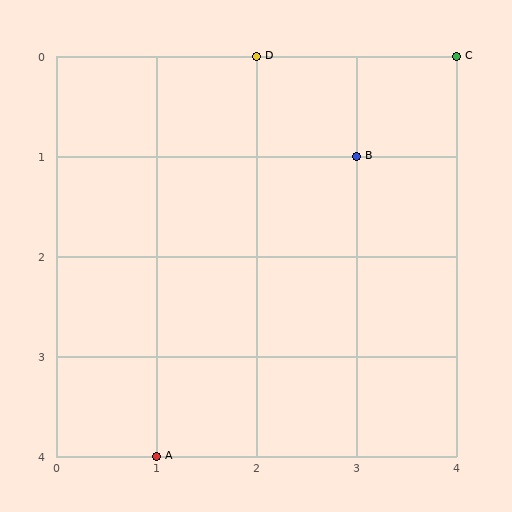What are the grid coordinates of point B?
Point B is at grid coordinates (3, 1).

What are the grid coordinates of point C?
Point C is at grid coordinates (4, 0).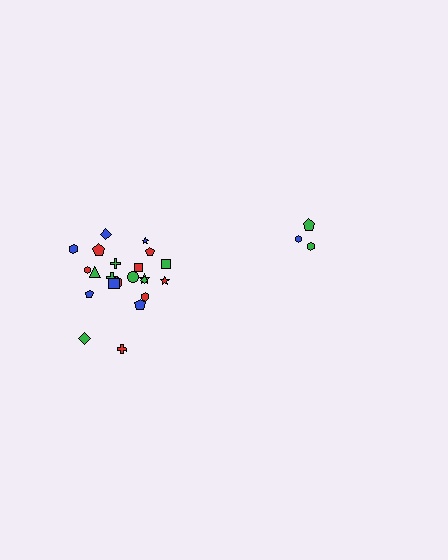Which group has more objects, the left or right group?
The left group.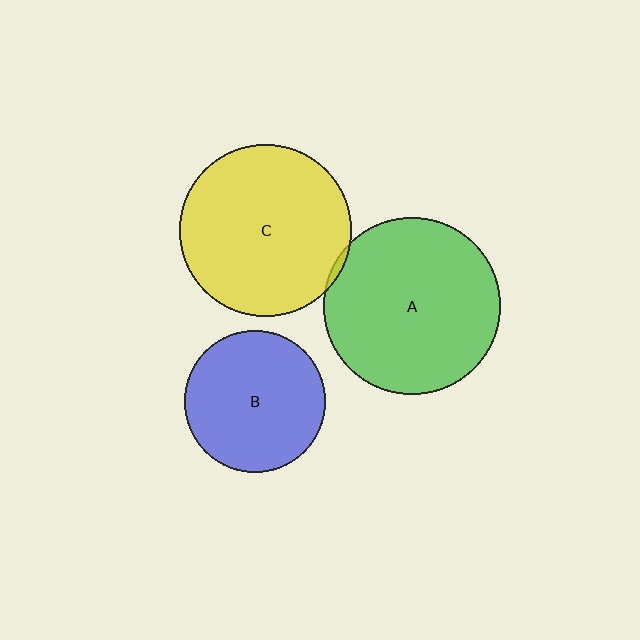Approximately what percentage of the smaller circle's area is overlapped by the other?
Approximately 5%.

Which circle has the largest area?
Circle A (green).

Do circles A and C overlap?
Yes.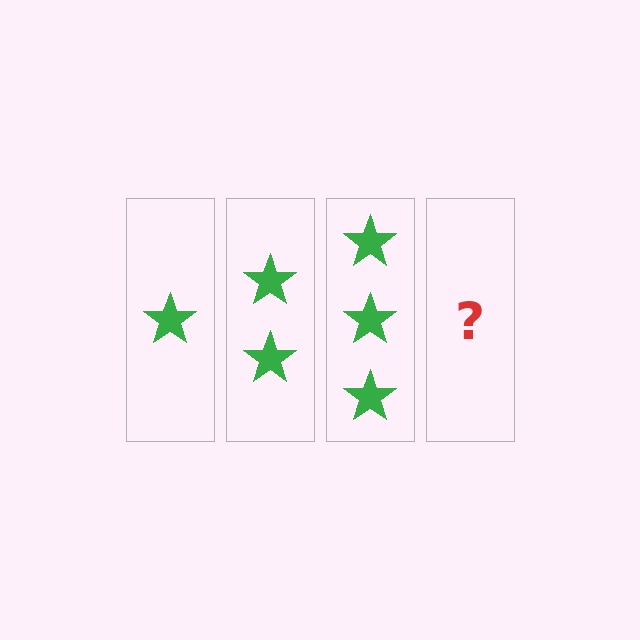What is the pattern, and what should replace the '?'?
The pattern is that each step adds one more star. The '?' should be 4 stars.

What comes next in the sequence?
The next element should be 4 stars.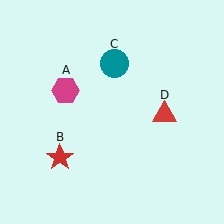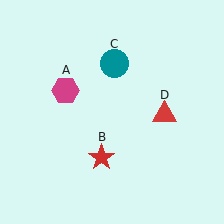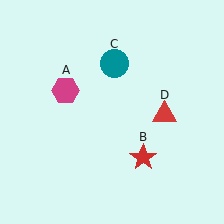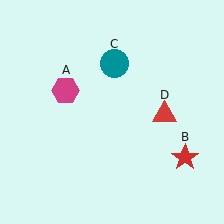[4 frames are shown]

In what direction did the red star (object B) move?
The red star (object B) moved right.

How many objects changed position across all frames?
1 object changed position: red star (object B).